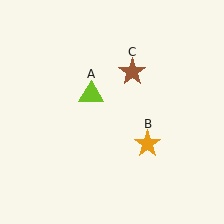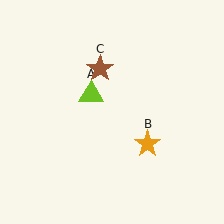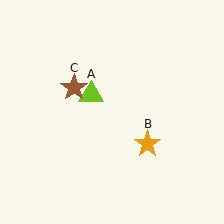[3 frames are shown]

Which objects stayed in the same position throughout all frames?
Lime triangle (object A) and orange star (object B) remained stationary.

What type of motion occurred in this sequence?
The brown star (object C) rotated counterclockwise around the center of the scene.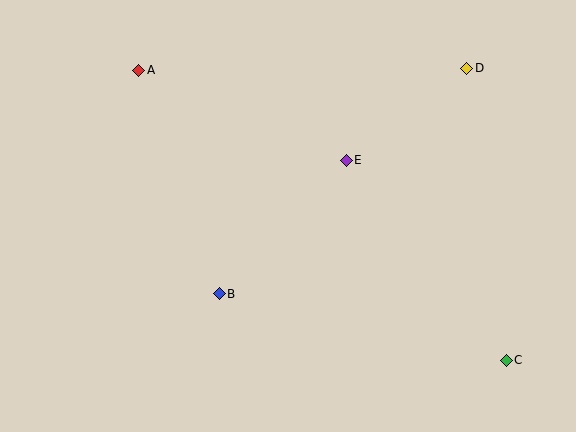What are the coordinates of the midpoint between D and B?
The midpoint between D and B is at (343, 181).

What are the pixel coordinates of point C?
Point C is at (506, 360).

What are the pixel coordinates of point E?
Point E is at (346, 160).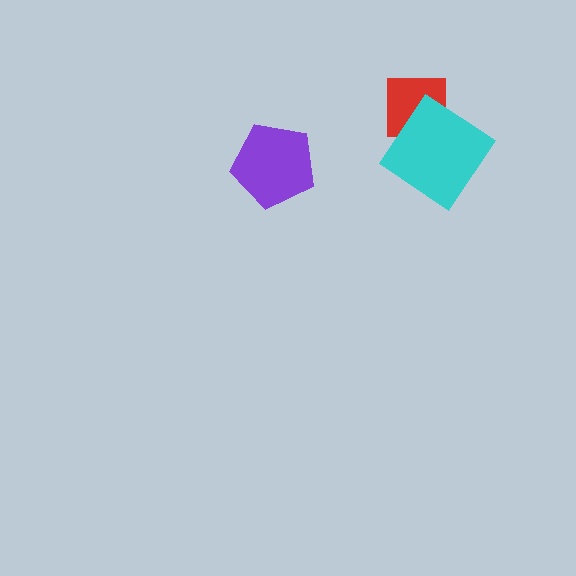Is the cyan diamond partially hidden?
No, no other shape covers it.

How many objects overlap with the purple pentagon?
0 objects overlap with the purple pentagon.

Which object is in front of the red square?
The cyan diamond is in front of the red square.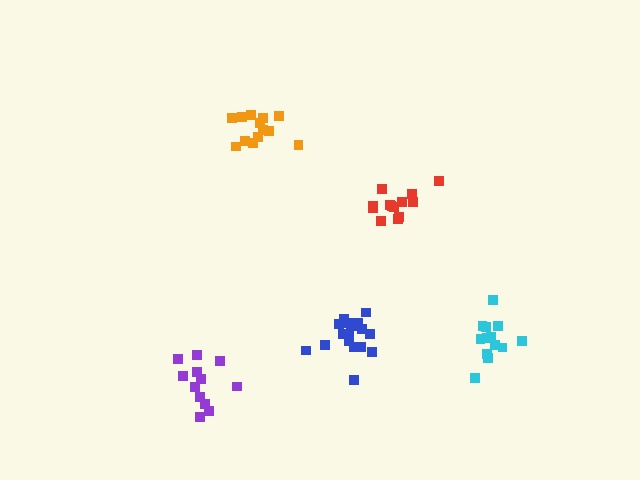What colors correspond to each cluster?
The clusters are colored: blue, red, cyan, orange, purple.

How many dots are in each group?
Group 1: 18 dots, Group 2: 13 dots, Group 3: 13 dots, Group 4: 13 dots, Group 5: 12 dots (69 total).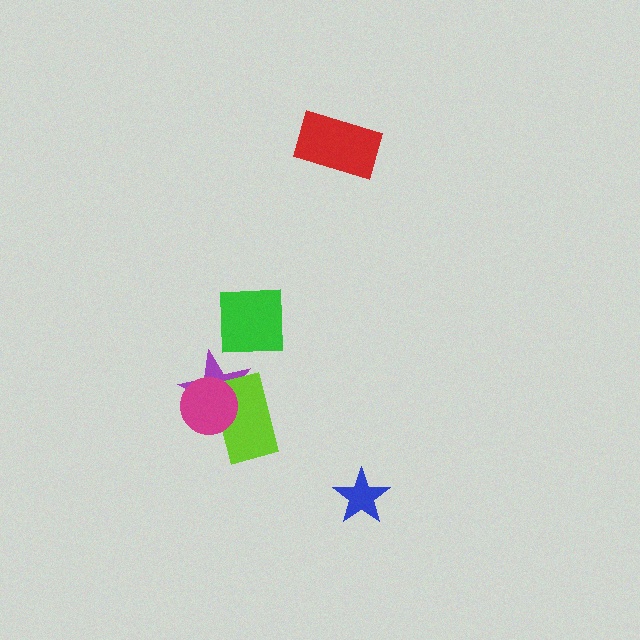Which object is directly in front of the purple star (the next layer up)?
The lime rectangle is directly in front of the purple star.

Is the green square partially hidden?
No, no other shape covers it.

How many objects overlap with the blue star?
0 objects overlap with the blue star.